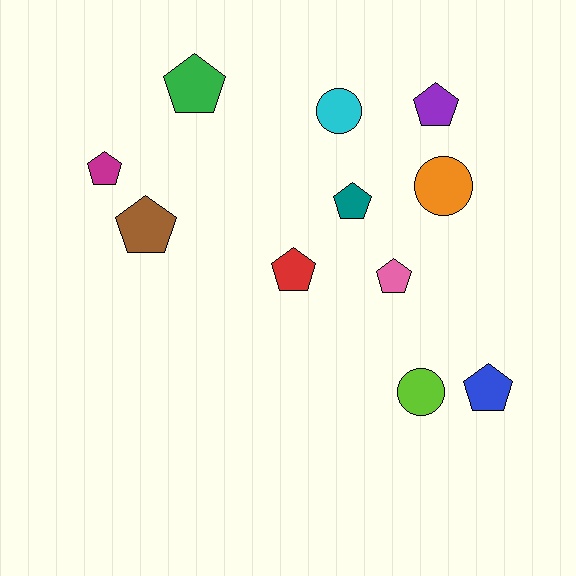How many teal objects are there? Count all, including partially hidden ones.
There is 1 teal object.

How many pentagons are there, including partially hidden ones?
There are 8 pentagons.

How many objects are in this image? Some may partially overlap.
There are 11 objects.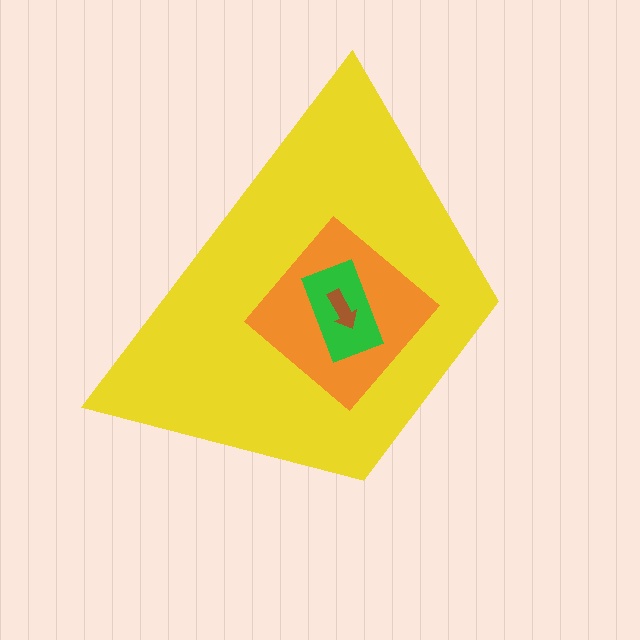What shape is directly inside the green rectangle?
The brown arrow.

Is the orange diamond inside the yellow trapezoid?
Yes.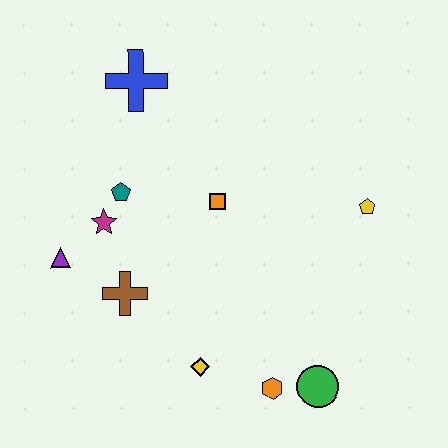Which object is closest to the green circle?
The orange hexagon is closest to the green circle.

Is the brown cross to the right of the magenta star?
Yes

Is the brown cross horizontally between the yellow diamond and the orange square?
No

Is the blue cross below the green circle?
No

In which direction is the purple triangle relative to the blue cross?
The purple triangle is below the blue cross.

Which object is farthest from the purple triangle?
The yellow pentagon is farthest from the purple triangle.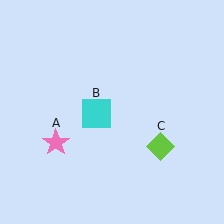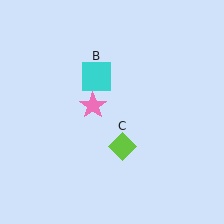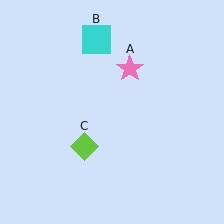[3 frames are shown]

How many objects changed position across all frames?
3 objects changed position: pink star (object A), cyan square (object B), lime diamond (object C).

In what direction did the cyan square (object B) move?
The cyan square (object B) moved up.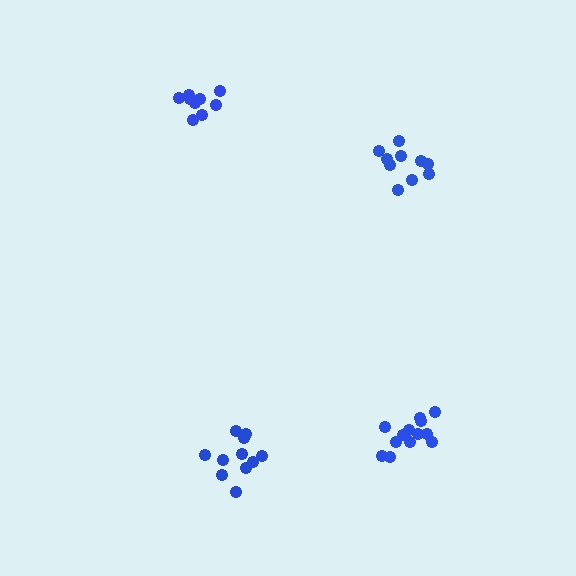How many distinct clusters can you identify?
There are 4 distinct clusters.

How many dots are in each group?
Group 1: 10 dots, Group 2: 9 dots, Group 3: 11 dots, Group 4: 13 dots (43 total).